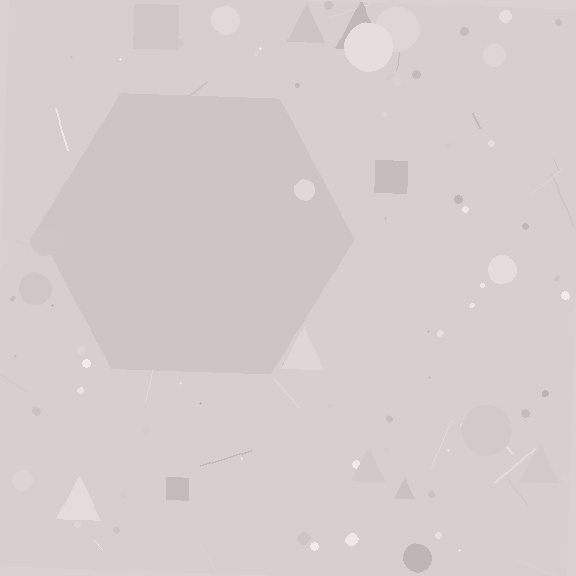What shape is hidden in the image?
A hexagon is hidden in the image.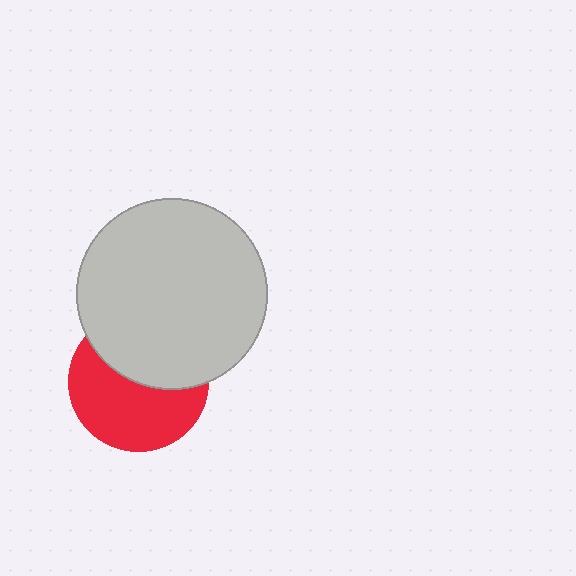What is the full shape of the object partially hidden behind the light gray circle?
The partially hidden object is a red circle.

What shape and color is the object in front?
The object in front is a light gray circle.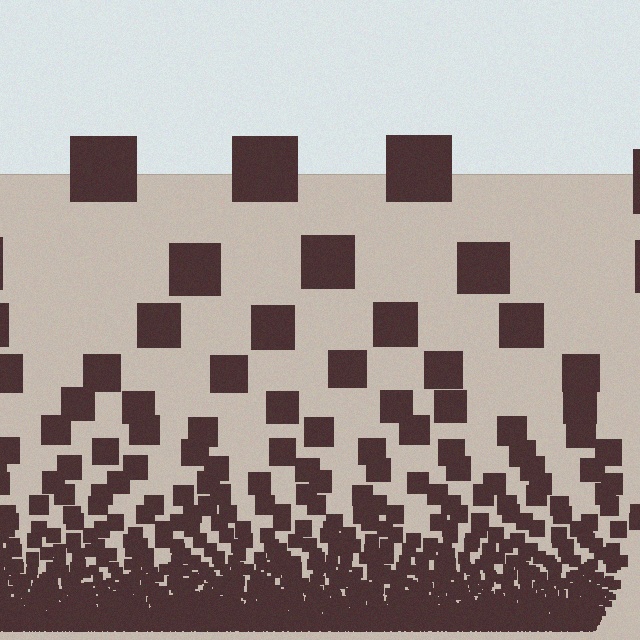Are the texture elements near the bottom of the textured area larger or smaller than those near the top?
Smaller. The gradient is inverted — elements near the bottom are smaller and denser.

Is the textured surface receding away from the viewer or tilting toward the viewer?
The surface appears to tilt toward the viewer. Texture elements get larger and sparser toward the top.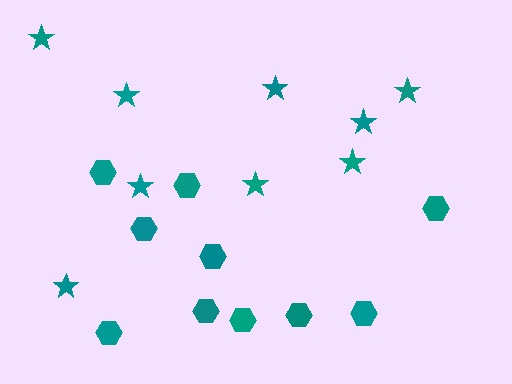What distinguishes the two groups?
There are 2 groups: one group of stars (9) and one group of hexagons (10).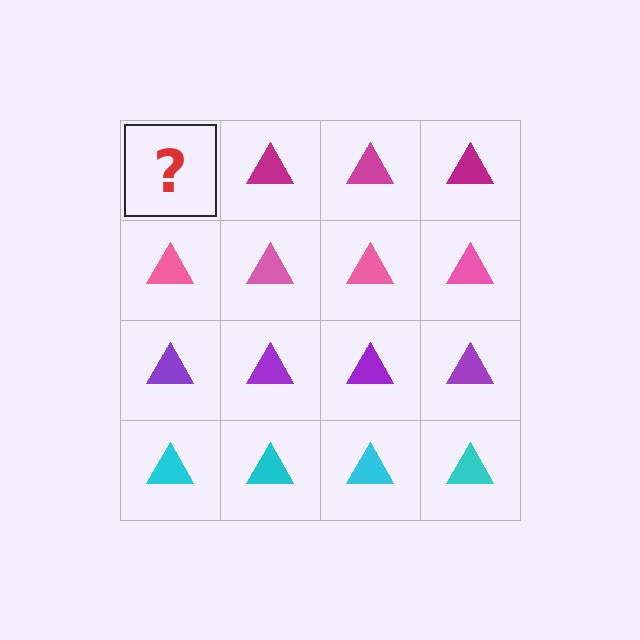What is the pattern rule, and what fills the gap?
The rule is that each row has a consistent color. The gap should be filled with a magenta triangle.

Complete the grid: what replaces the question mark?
The question mark should be replaced with a magenta triangle.